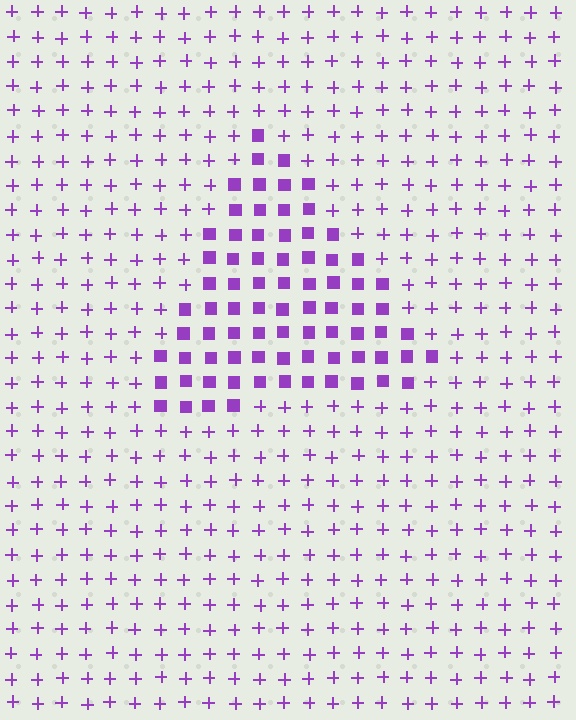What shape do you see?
I see a triangle.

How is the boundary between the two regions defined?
The boundary is defined by a change in element shape: squares inside vs. plus signs outside. All elements share the same color and spacing.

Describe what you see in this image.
The image is filled with small purple elements arranged in a uniform grid. A triangle-shaped region contains squares, while the surrounding area contains plus signs. The boundary is defined purely by the change in element shape.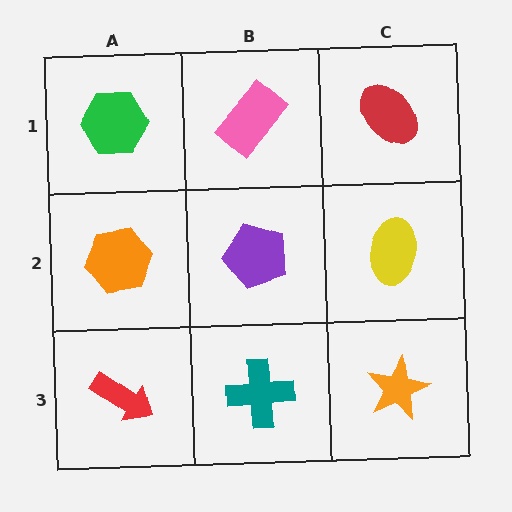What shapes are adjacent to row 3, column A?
An orange hexagon (row 2, column A), a teal cross (row 3, column B).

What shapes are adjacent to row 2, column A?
A green hexagon (row 1, column A), a red arrow (row 3, column A), a purple pentagon (row 2, column B).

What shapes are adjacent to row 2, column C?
A red ellipse (row 1, column C), an orange star (row 3, column C), a purple pentagon (row 2, column B).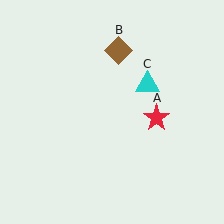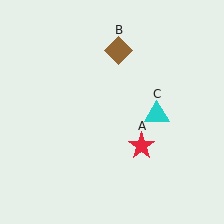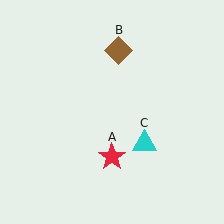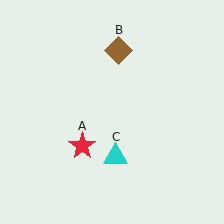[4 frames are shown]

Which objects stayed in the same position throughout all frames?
Brown diamond (object B) remained stationary.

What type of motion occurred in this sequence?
The red star (object A), cyan triangle (object C) rotated clockwise around the center of the scene.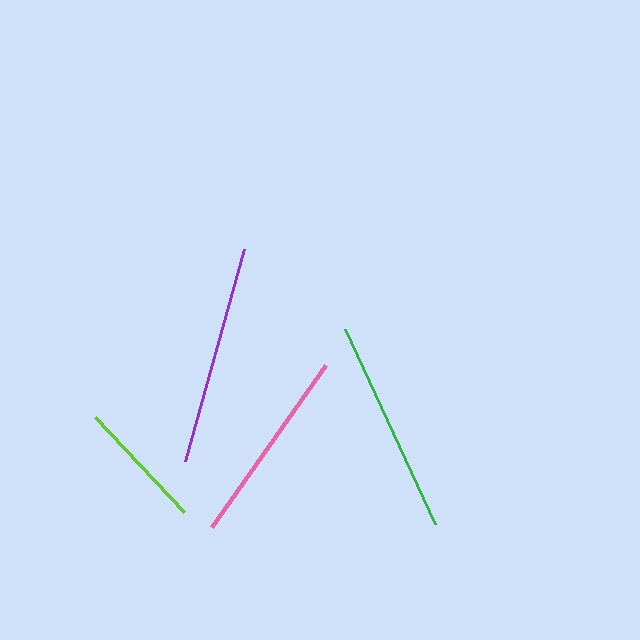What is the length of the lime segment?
The lime segment is approximately 130 pixels long.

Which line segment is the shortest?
The lime line is the shortest at approximately 130 pixels.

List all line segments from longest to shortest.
From longest to shortest: purple, green, pink, lime.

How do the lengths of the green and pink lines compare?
The green and pink lines are approximately the same length.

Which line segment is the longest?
The purple line is the longest at approximately 220 pixels.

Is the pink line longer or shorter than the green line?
The green line is longer than the pink line.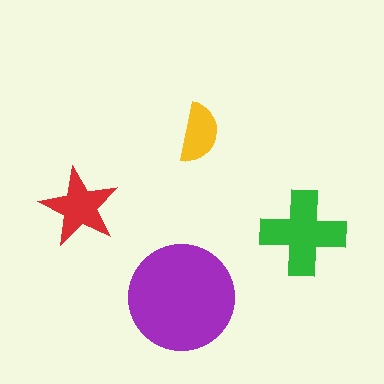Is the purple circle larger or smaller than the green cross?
Larger.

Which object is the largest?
The purple circle.